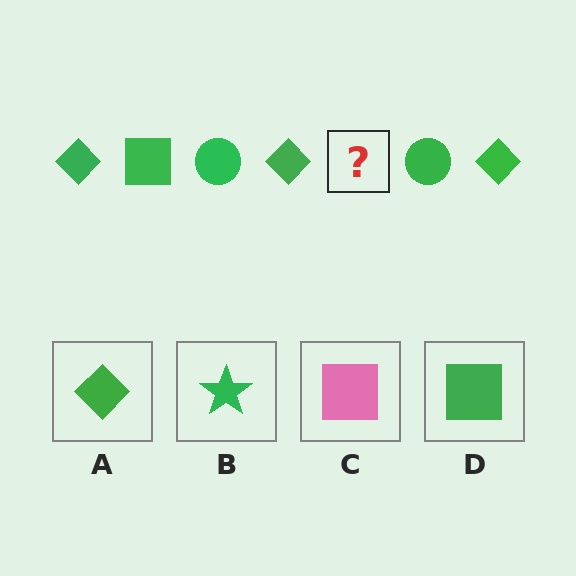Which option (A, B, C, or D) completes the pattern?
D.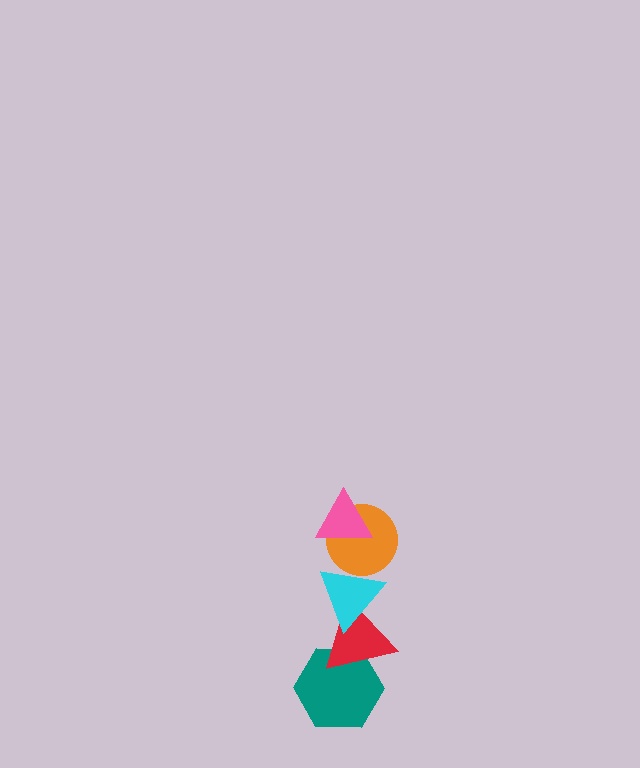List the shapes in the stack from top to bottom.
From top to bottom: the pink triangle, the orange circle, the cyan triangle, the red triangle, the teal hexagon.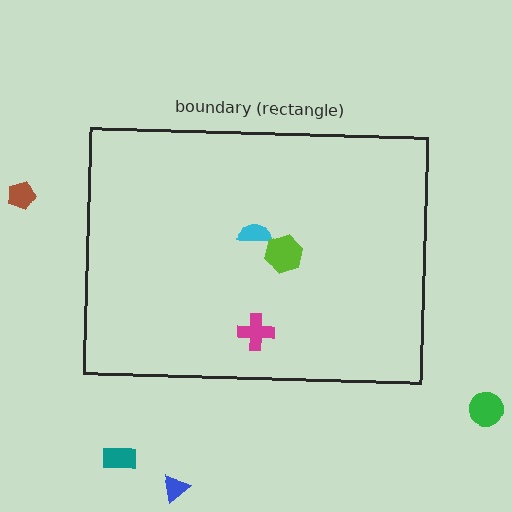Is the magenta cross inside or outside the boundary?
Inside.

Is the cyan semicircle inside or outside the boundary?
Inside.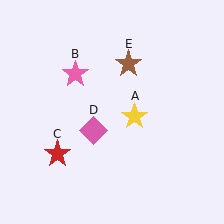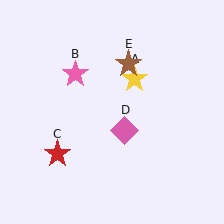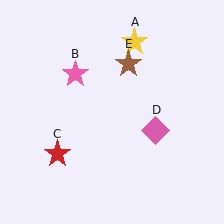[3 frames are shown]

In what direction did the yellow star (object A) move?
The yellow star (object A) moved up.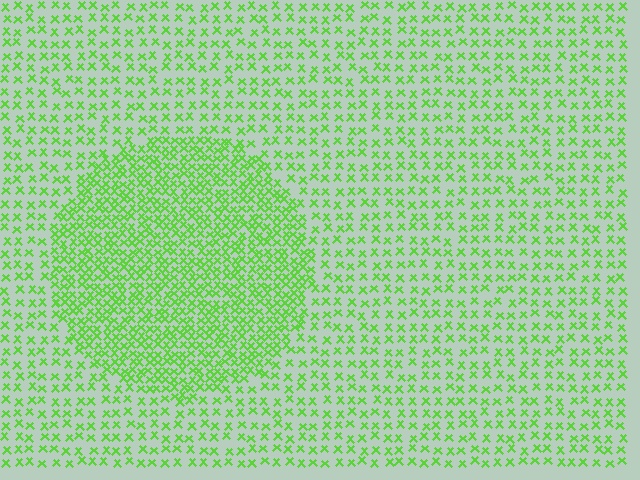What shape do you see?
I see a circle.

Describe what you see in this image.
The image contains small lime elements arranged at two different densities. A circle-shaped region is visible where the elements are more densely packed than the surrounding area.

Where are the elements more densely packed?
The elements are more densely packed inside the circle boundary.